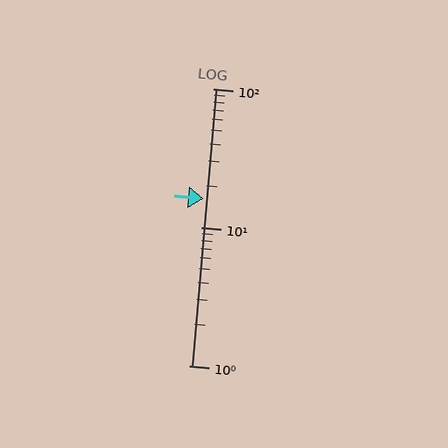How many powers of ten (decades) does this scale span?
The scale spans 2 decades, from 1 to 100.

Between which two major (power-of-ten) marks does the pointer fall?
The pointer is between 10 and 100.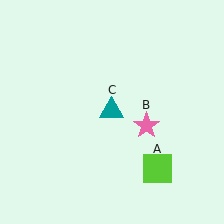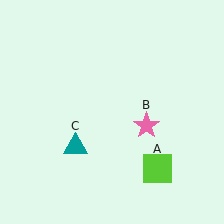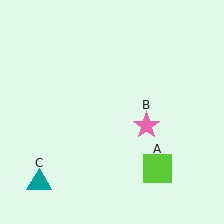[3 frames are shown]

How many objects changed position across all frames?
1 object changed position: teal triangle (object C).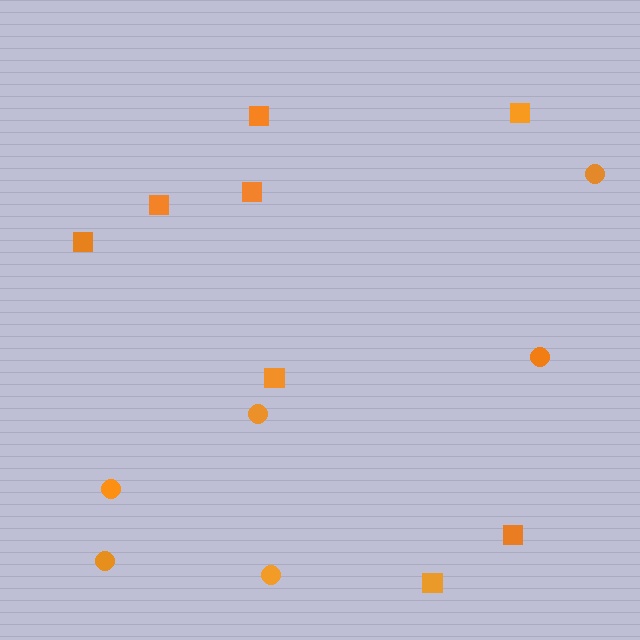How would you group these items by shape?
There are 2 groups: one group of circles (6) and one group of squares (8).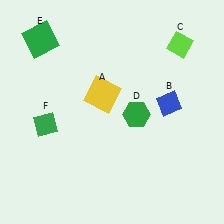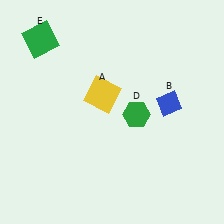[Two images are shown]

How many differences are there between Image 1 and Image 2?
There are 2 differences between the two images.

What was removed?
The lime diamond (C), the green diamond (F) were removed in Image 2.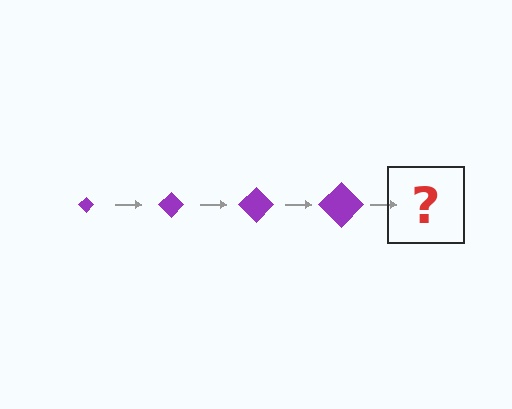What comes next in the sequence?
The next element should be a purple diamond, larger than the previous one.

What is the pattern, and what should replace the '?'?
The pattern is that the diamond gets progressively larger each step. The '?' should be a purple diamond, larger than the previous one.